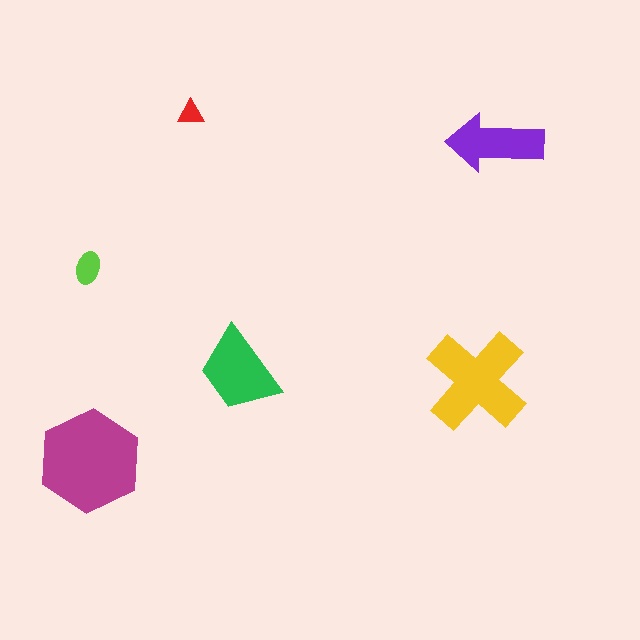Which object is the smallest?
The red triangle.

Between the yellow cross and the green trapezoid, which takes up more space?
The yellow cross.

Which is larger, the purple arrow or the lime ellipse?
The purple arrow.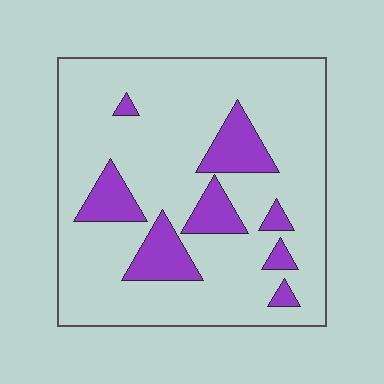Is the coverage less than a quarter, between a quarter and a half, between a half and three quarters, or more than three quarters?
Less than a quarter.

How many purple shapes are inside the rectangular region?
8.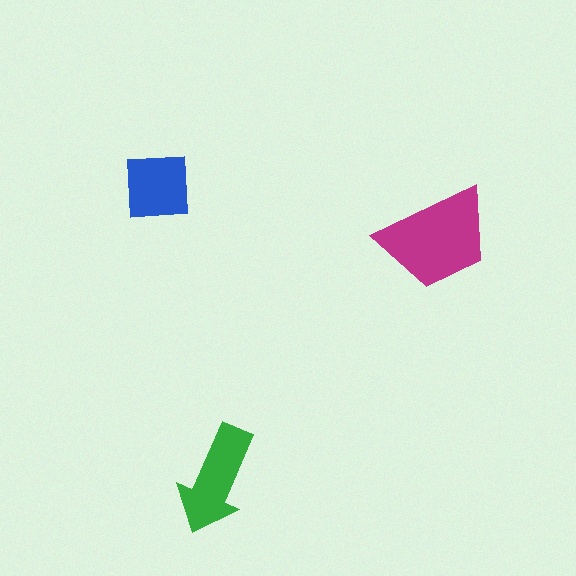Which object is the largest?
The magenta trapezoid.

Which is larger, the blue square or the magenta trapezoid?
The magenta trapezoid.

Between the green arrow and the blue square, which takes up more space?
The green arrow.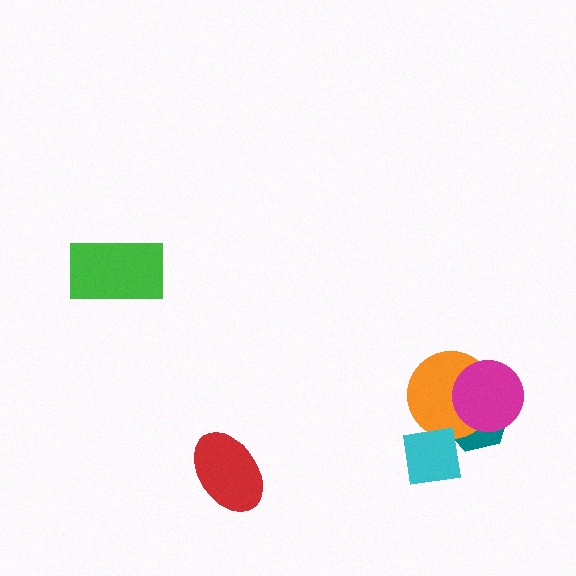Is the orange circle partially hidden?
Yes, it is partially covered by another shape.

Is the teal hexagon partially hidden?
Yes, it is partially covered by another shape.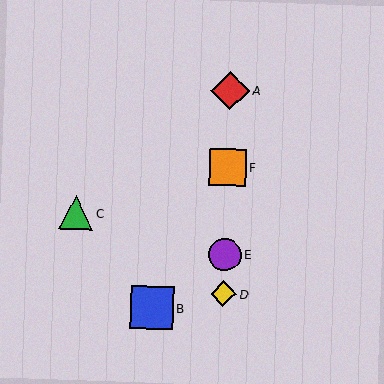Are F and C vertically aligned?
No, F is at x≈228 and C is at x≈76.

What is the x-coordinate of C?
Object C is at x≈76.